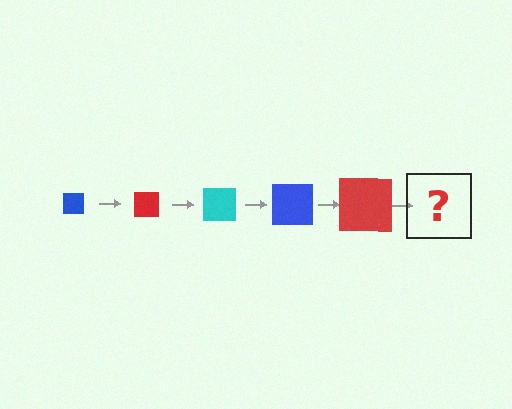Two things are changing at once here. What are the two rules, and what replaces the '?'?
The two rules are that the square grows larger each step and the color cycles through blue, red, and cyan. The '?' should be a cyan square, larger than the previous one.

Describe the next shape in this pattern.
It should be a cyan square, larger than the previous one.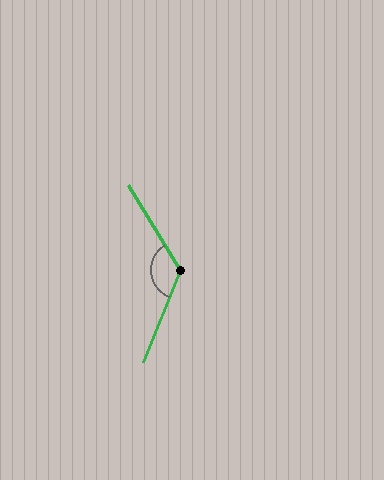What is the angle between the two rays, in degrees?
Approximately 126 degrees.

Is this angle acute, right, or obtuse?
It is obtuse.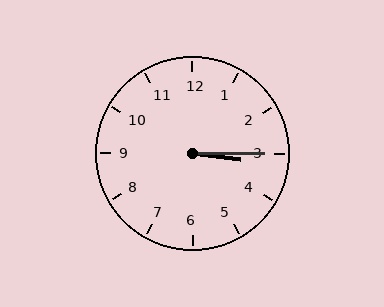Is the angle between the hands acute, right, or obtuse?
It is acute.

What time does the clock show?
3:15.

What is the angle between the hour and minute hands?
Approximately 8 degrees.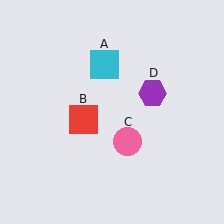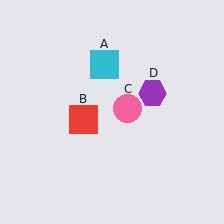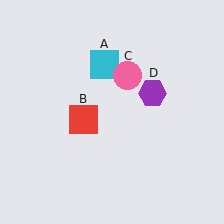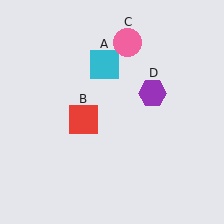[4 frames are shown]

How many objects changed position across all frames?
1 object changed position: pink circle (object C).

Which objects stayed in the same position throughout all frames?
Cyan square (object A) and red square (object B) and purple hexagon (object D) remained stationary.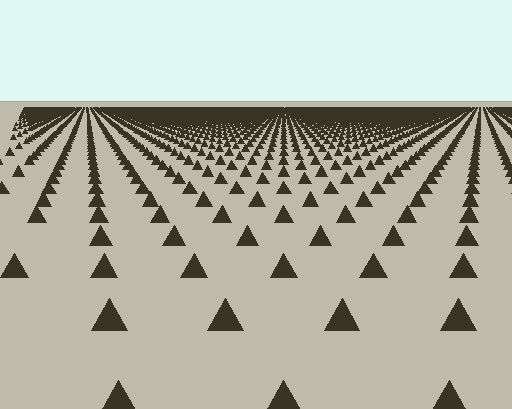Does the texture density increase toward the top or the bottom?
Density increases toward the top.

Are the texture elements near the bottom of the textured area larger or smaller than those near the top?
Larger. Near the bottom, elements are closer to the viewer and appear at a bigger on-screen size.